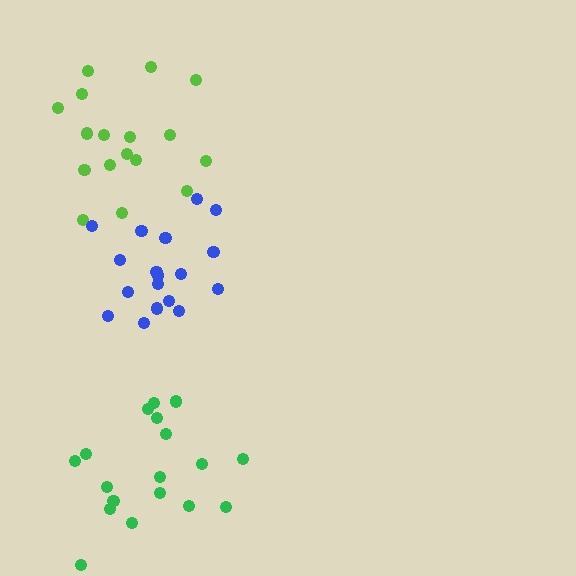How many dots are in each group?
Group 1: 17 dots, Group 2: 18 dots, Group 3: 18 dots (53 total).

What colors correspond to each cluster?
The clusters are colored: lime, green, blue.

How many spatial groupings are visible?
There are 3 spatial groupings.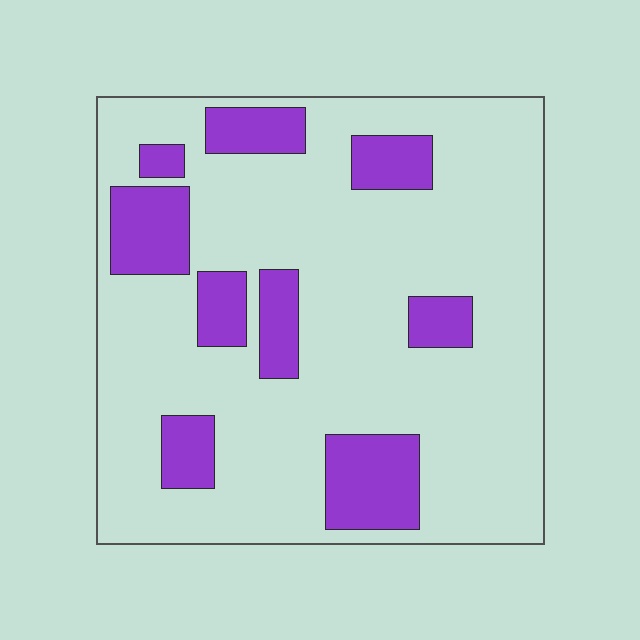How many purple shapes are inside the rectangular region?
9.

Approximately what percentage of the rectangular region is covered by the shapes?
Approximately 20%.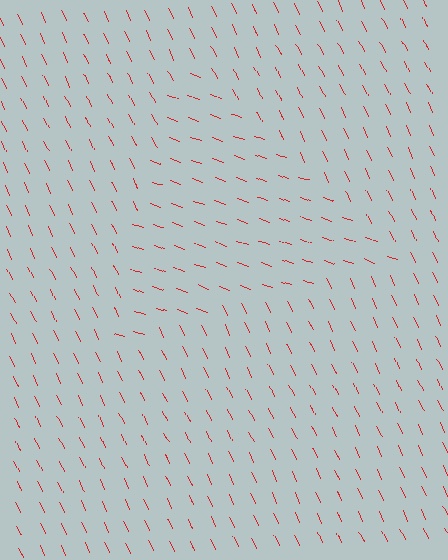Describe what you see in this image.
The image is filled with small red line segments. A triangle region in the image has lines oriented differently from the surrounding lines, creating a visible texture boundary.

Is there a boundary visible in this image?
Yes, there is a texture boundary formed by a change in line orientation.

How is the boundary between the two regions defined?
The boundary is defined purely by a change in line orientation (approximately 45 degrees difference). All lines are the same color and thickness.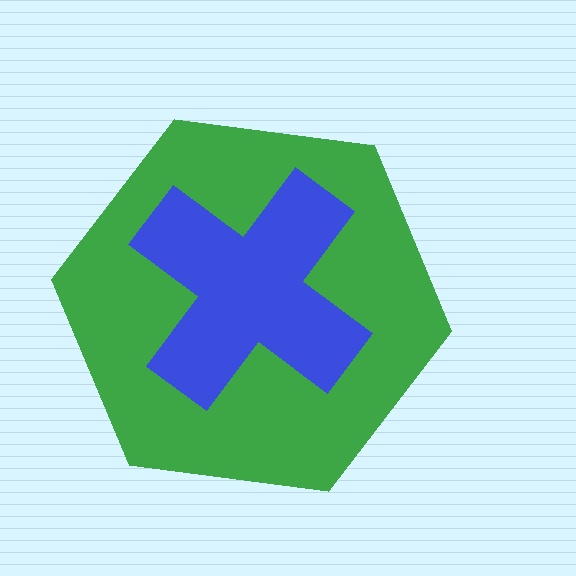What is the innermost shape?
The blue cross.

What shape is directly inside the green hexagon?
The blue cross.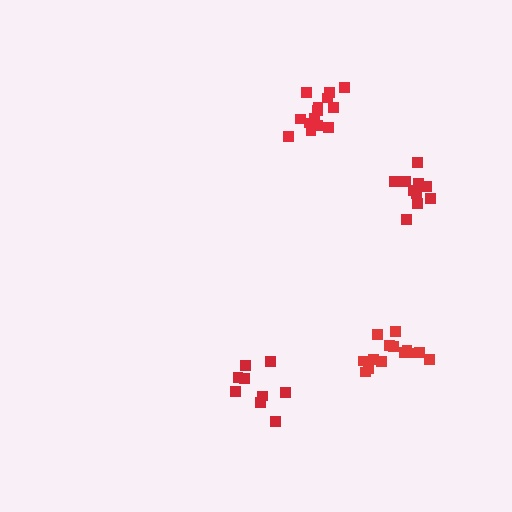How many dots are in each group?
Group 1: 14 dots, Group 2: 10 dots, Group 3: 14 dots, Group 4: 9 dots (47 total).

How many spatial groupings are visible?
There are 4 spatial groupings.